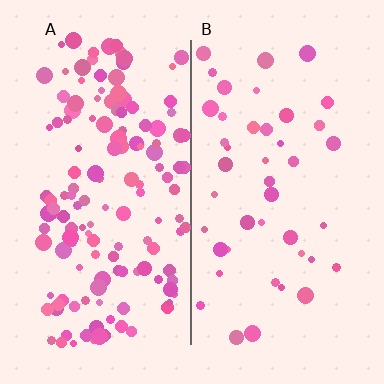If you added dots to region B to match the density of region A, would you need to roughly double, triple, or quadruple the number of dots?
Approximately triple.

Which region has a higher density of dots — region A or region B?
A (the left).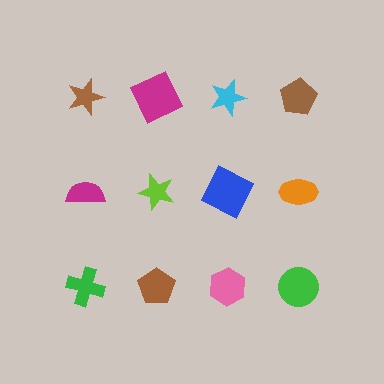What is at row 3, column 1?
A green cross.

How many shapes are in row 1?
4 shapes.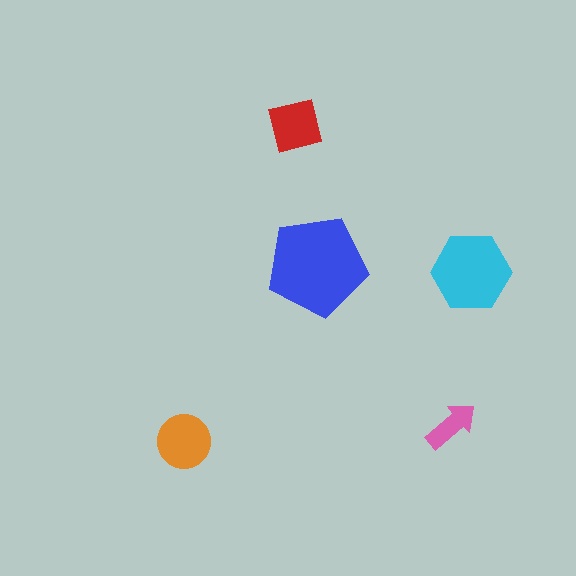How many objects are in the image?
There are 5 objects in the image.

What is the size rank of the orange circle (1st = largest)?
3rd.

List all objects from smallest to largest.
The pink arrow, the red square, the orange circle, the cyan hexagon, the blue pentagon.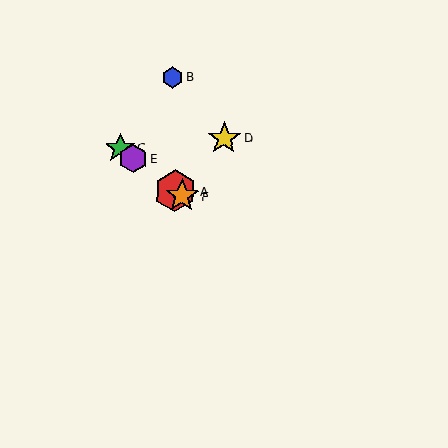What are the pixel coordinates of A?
Object A is at (175, 191).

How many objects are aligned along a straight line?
4 objects (A, C, E, F) are aligned along a straight line.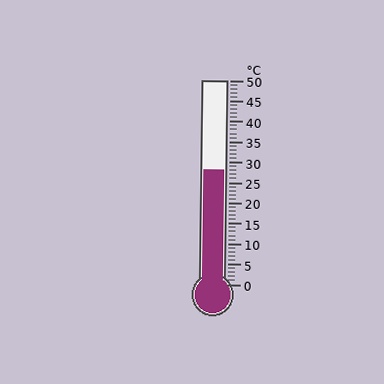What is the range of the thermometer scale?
The thermometer scale ranges from 0°C to 50°C.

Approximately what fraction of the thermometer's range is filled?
The thermometer is filled to approximately 55% of its range.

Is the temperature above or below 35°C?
The temperature is below 35°C.